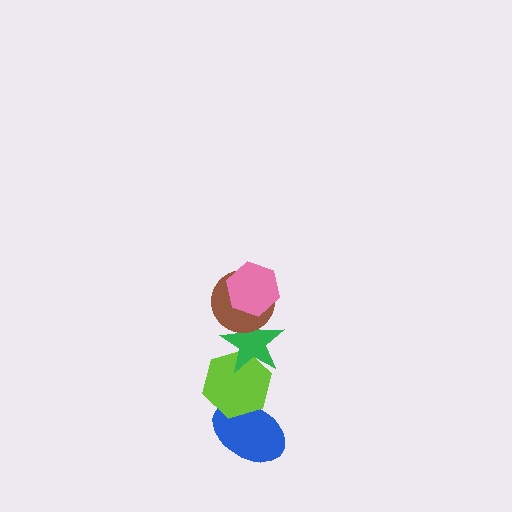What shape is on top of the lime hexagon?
The green star is on top of the lime hexagon.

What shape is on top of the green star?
The brown circle is on top of the green star.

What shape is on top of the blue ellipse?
The lime hexagon is on top of the blue ellipse.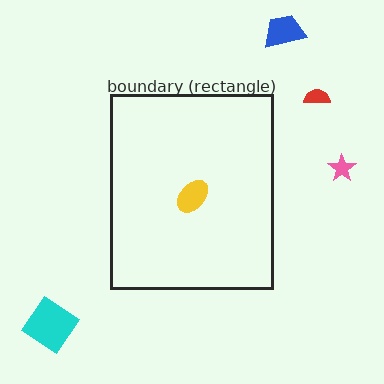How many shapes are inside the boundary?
1 inside, 4 outside.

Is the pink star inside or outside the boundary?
Outside.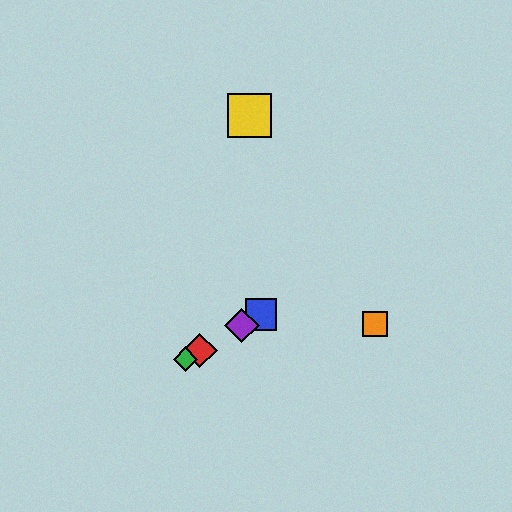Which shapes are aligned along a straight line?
The red diamond, the blue square, the green diamond, the purple diamond are aligned along a straight line.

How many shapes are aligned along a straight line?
4 shapes (the red diamond, the blue square, the green diamond, the purple diamond) are aligned along a straight line.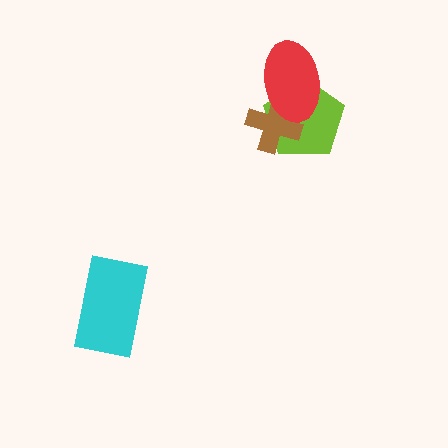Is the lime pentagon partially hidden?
Yes, it is partially covered by another shape.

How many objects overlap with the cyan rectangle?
0 objects overlap with the cyan rectangle.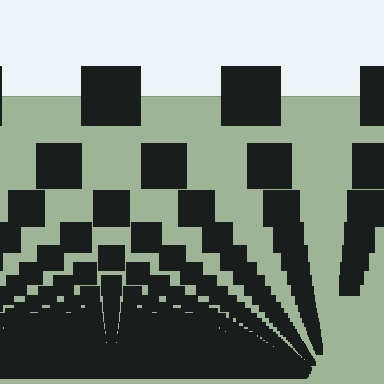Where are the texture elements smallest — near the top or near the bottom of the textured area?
Near the bottom.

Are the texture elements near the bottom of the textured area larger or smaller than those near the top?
Smaller. The gradient is inverted — elements near the bottom are smaller and denser.